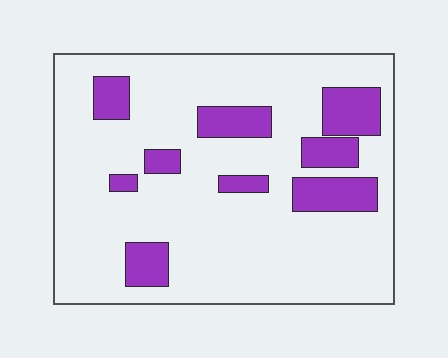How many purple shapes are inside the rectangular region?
9.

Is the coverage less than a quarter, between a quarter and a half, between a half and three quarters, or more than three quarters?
Less than a quarter.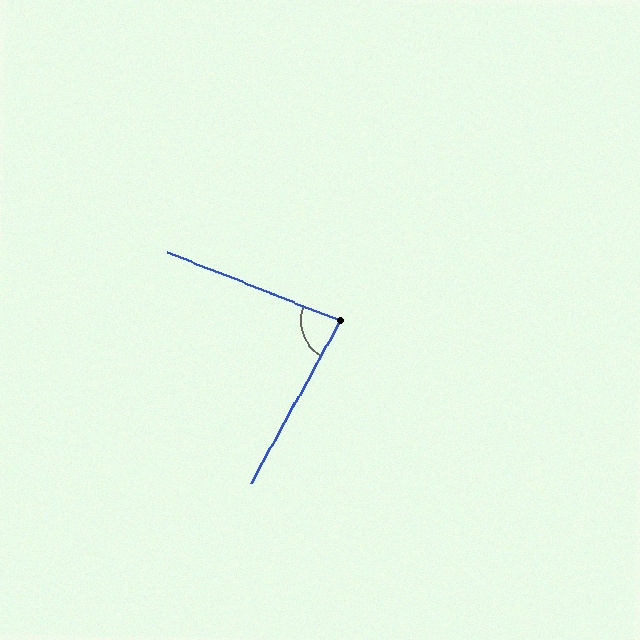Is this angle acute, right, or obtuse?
It is acute.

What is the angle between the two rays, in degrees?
Approximately 83 degrees.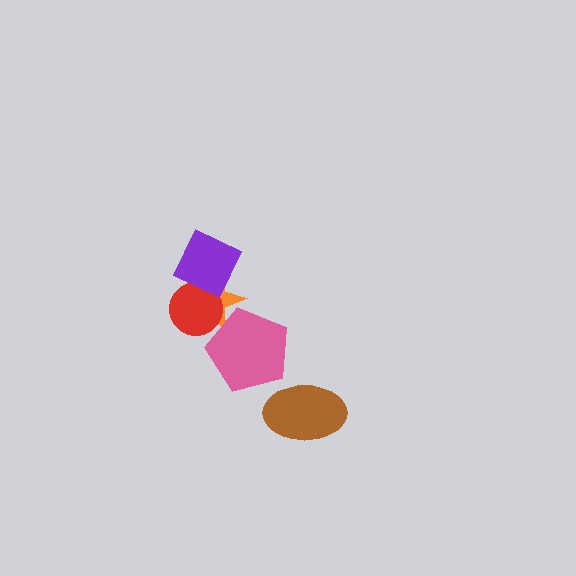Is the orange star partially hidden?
Yes, it is partially covered by another shape.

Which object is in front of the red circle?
The purple diamond is in front of the red circle.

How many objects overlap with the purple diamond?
2 objects overlap with the purple diamond.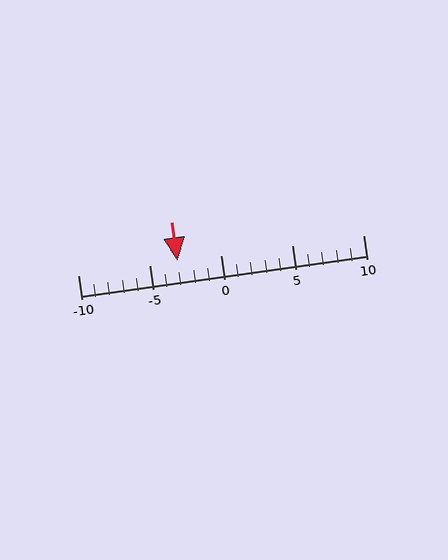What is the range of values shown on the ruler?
The ruler shows values from -10 to 10.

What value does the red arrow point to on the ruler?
The red arrow points to approximately -3.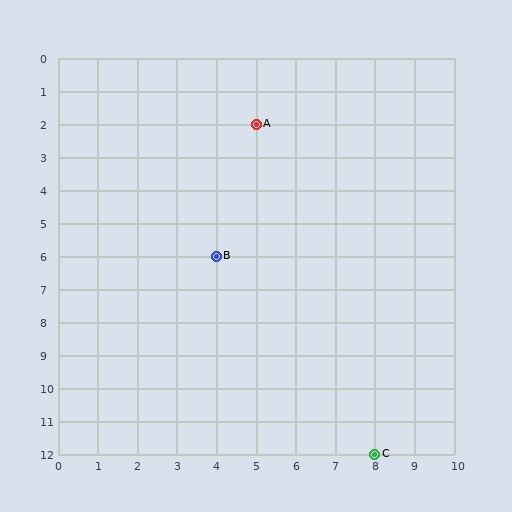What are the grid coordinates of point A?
Point A is at grid coordinates (5, 2).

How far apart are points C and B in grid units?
Points C and B are 4 columns and 6 rows apart (about 7.2 grid units diagonally).